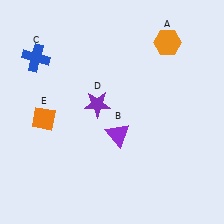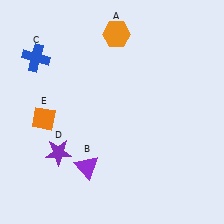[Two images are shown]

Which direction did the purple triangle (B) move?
The purple triangle (B) moved down.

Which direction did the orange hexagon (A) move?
The orange hexagon (A) moved left.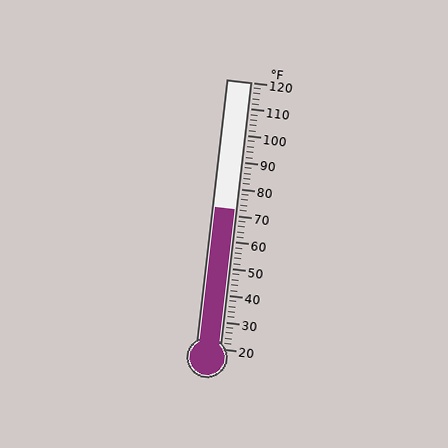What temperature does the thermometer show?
The thermometer shows approximately 72°F.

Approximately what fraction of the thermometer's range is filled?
The thermometer is filled to approximately 50% of its range.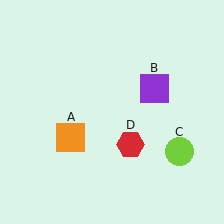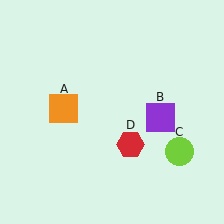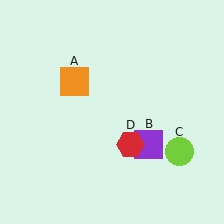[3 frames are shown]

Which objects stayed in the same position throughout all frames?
Lime circle (object C) and red hexagon (object D) remained stationary.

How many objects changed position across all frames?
2 objects changed position: orange square (object A), purple square (object B).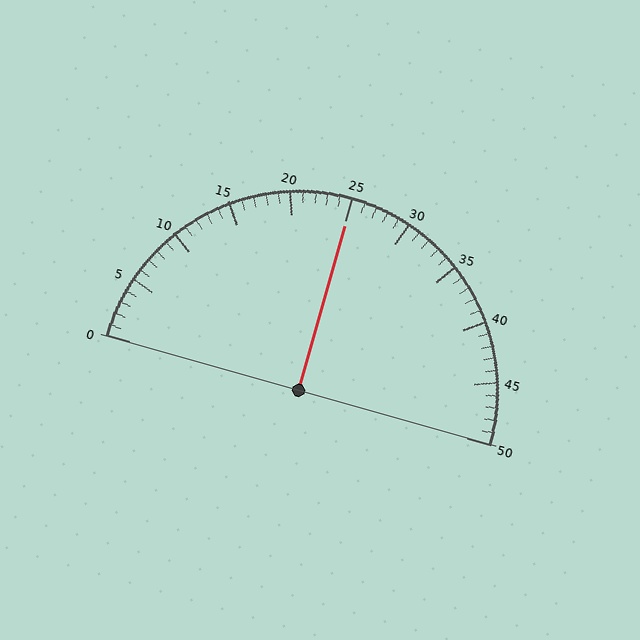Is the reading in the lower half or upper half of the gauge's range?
The reading is in the upper half of the range (0 to 50).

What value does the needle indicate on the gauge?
The needle indicates approximately 25.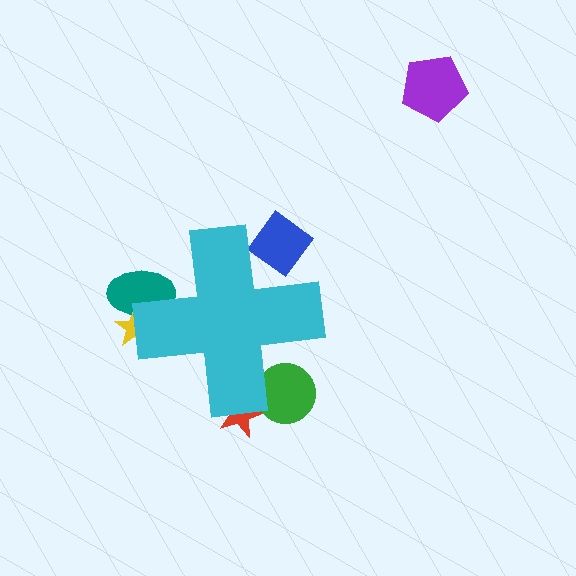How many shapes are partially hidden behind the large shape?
5 shapes are partially hidden.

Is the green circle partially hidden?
Yes, the green circle is partially hidden behind the cyan cross.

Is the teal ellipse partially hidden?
Yes, the teal ellipse is partially hidden behind the cyan cross.